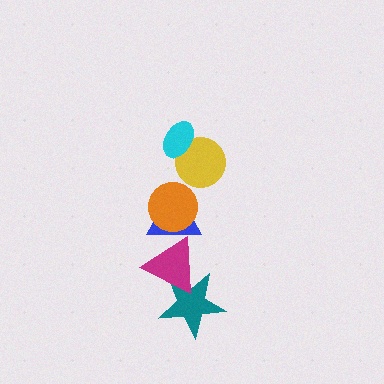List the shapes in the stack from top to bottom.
From top to bottom: the cyan ellipse, the yellow circle, the orange circle, the blue triangle, the magenta triangle, the teal star.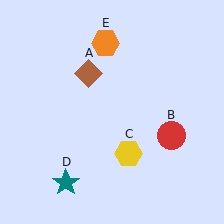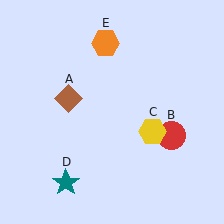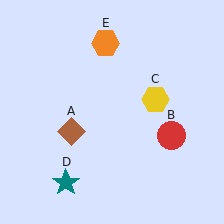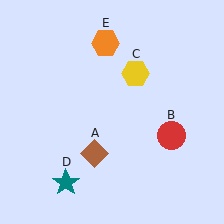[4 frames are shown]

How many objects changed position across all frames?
2 objects changed position: brown diamond (object A), yellow hexagon (object C).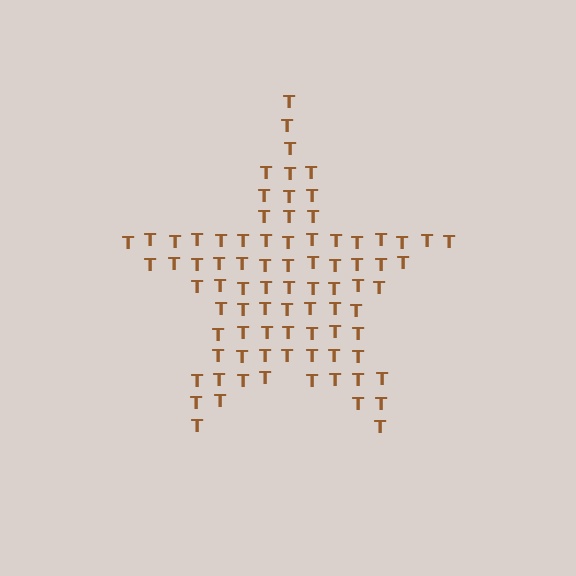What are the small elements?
The small elements are letter T's.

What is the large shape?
The large shape is a star.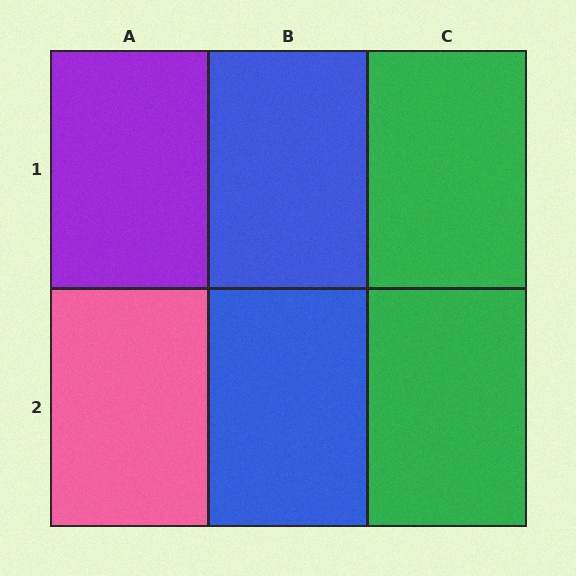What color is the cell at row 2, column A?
Pink.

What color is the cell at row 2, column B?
Blue.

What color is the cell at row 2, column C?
Green.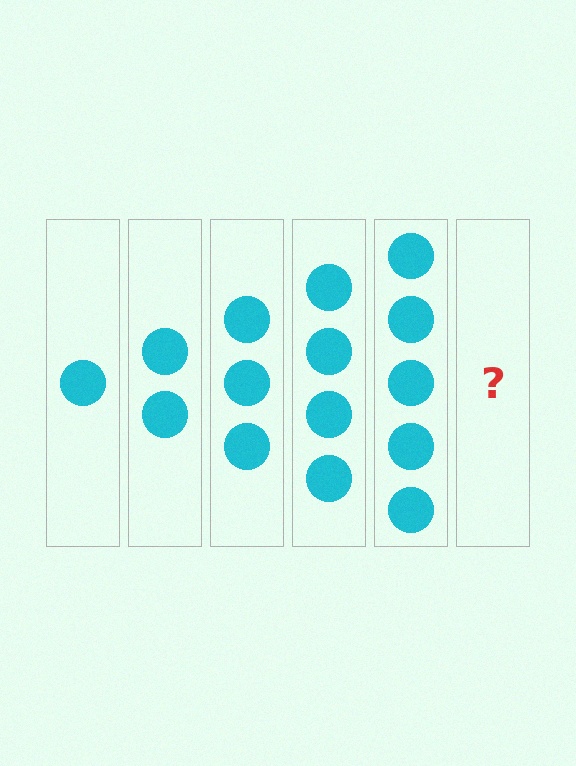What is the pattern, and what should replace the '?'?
The pattern is that each step adds one more circle. The '?' should be 6 circles.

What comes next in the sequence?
The next element should be 6 circles.